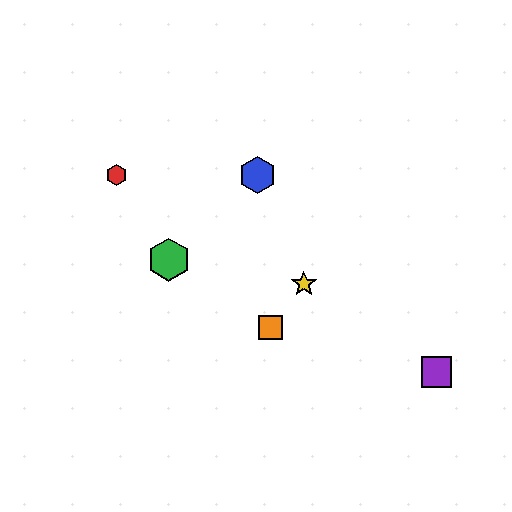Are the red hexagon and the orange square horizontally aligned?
No, the red hexagon is at y≈175 and the orange square is at y≈327.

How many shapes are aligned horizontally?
2 shapes (the red hexagon, the blue hexagon) are aligned horizontally.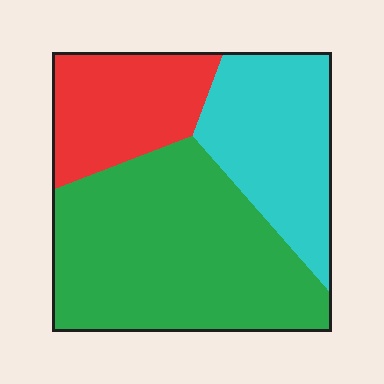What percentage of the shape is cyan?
Cyan takes up about one quarter (1/4) of the shape.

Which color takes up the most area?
Green, at roughly 50%.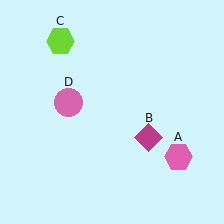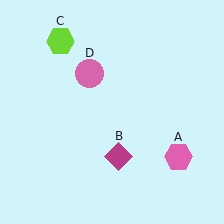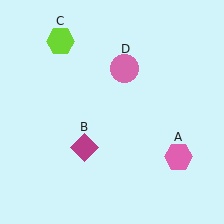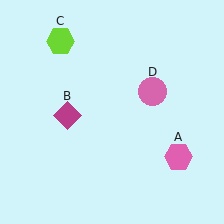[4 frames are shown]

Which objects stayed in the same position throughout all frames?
Pink hexagon (object A) and lime hexagon (object C) remained stationary.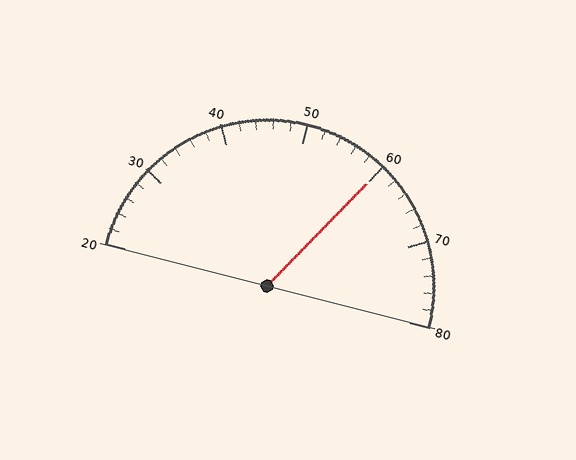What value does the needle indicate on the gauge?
The needle indicates approximately 60.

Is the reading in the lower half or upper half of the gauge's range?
The reading is in the upper half of the range (20 to 80).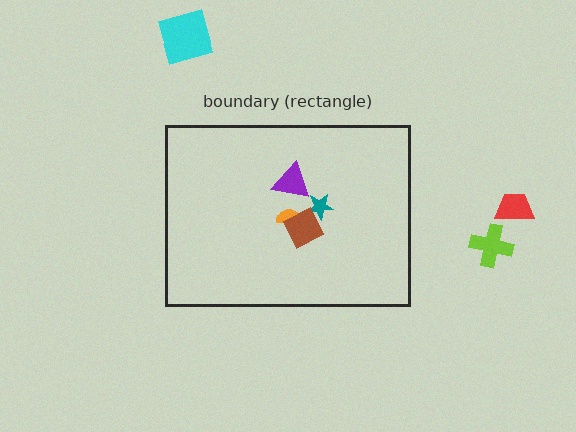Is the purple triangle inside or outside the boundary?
Inside.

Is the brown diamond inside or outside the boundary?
Inside.